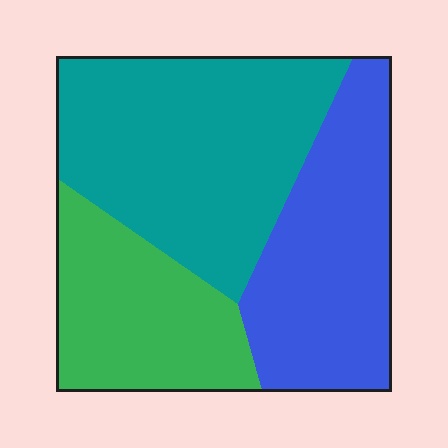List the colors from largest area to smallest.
From largest to smallest: teal, blue, green.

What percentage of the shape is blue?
Blue covers 32% of the shape.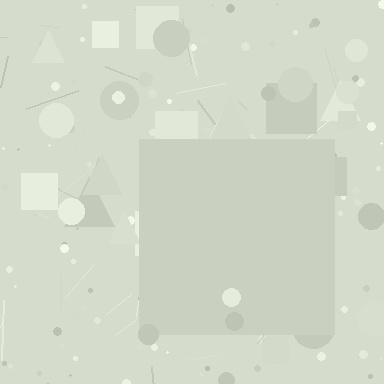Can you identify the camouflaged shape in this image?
The camouflaged shape is a square.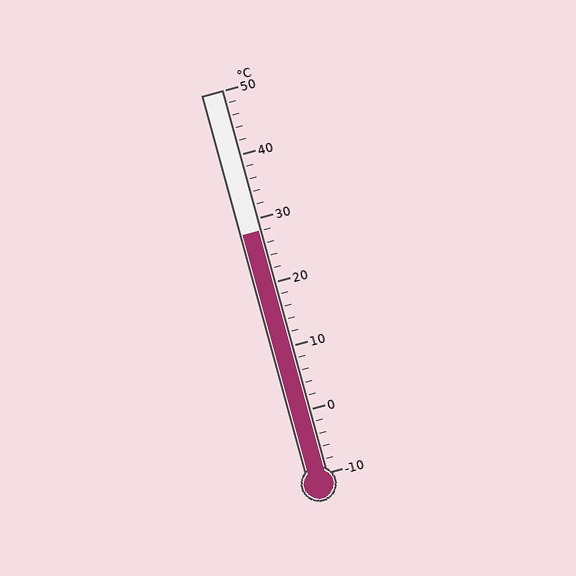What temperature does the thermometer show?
The thermometer shows approximately 28°C.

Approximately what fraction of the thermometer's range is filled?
The thermometer is filled to approximately 65% of its range.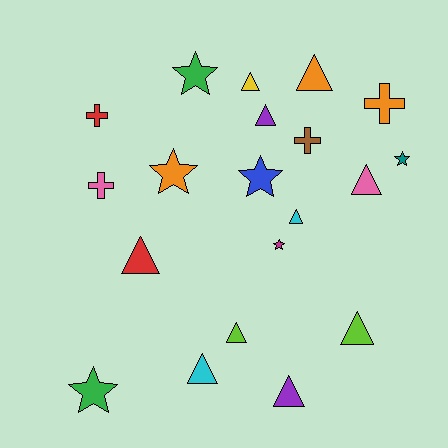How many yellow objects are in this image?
There is 1 yellow object.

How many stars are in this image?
There are 6 stars.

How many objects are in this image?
There are 20 objects.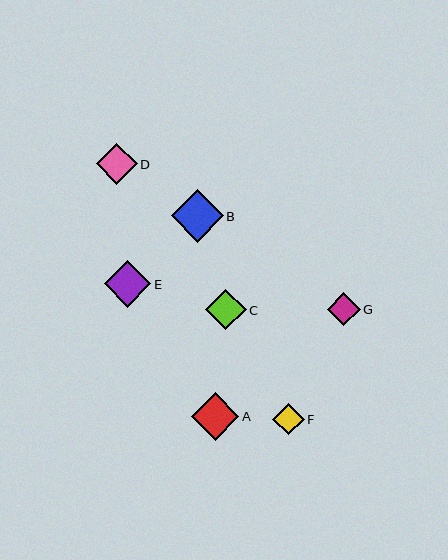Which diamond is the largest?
Diamond B is the largest with a size of approximately 52 pixels.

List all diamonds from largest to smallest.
From largest to smallest: B, A, E, D, C, G, F.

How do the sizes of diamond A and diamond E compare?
Diamond A and diamond E are approximately the same size.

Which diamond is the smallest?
Diamond F is the smallest with a size of approximately 31 pixels.